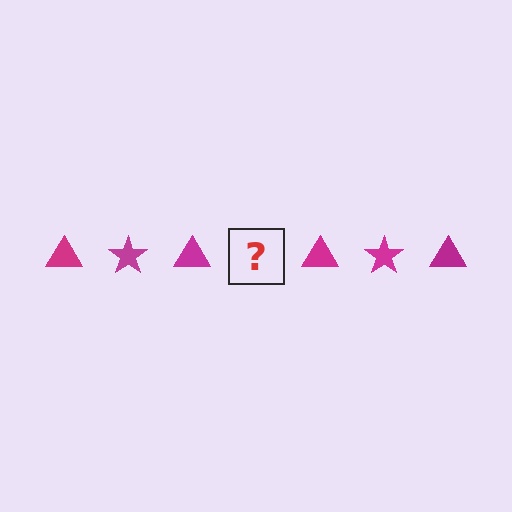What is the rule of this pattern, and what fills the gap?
The rule is that the pattern cycles through triangle, star shapes in magenta. The gap should be filled with a magenta star.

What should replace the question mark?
The question mark should be replaced with a magenta star.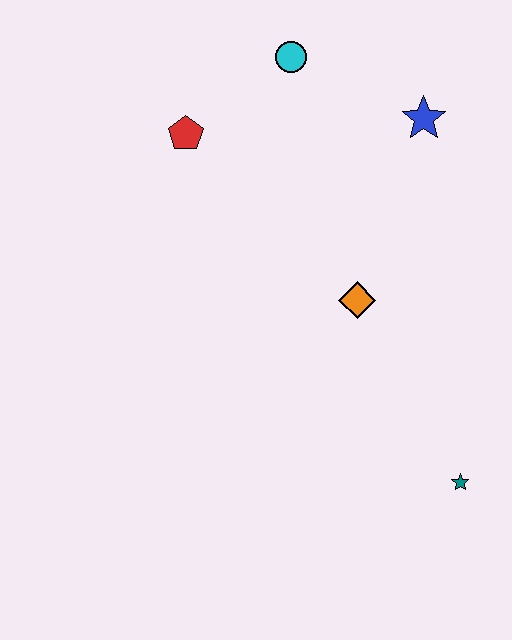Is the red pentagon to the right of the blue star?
No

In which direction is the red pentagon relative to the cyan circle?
The red pentagon is to the left of the cyan circle.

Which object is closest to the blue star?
The cyan circle is closest to the blue star.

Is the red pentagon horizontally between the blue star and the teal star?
No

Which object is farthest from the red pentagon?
The teal star is farthest from the red pentagon.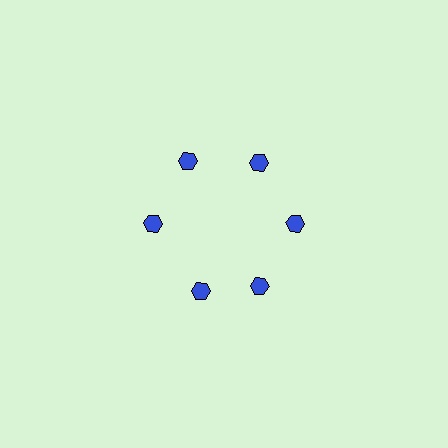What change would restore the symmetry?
The symmetry would be restored by rotating it back into even spacing with its neighbors so that all 6 hexagons sit at equal angles and equal distance from the center.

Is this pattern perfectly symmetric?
No. The 6 blue hexagons are arranged in a ring, but one element near the 7 o'clock position is rotated out of alignment along the ring, breaking the 6-fold rotational symmetry.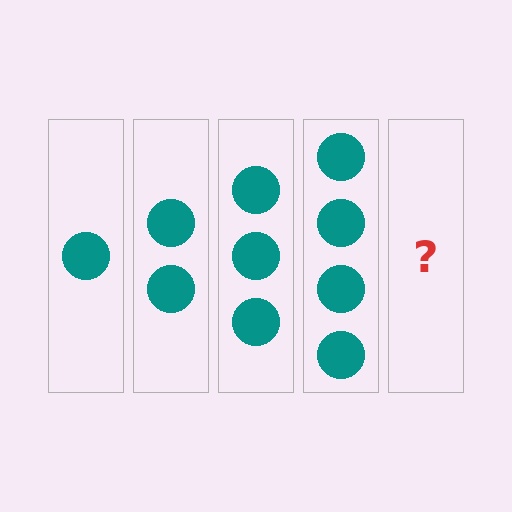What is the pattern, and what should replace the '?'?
The pattern is that each step adds one more circle. The '?' should be 5 circles.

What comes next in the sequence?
The next element should be 5 circles.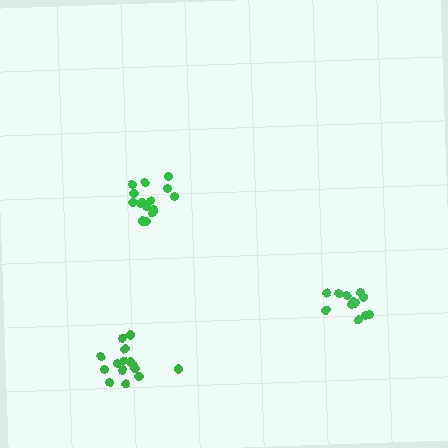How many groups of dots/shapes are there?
There are 3 groups.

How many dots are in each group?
Group 1: 12 dots, Group 2: 15 dots, Group 3: 15 dots (42 total).